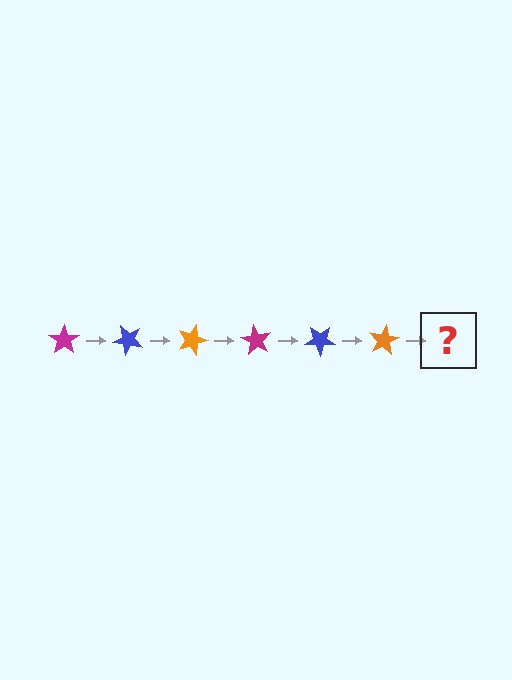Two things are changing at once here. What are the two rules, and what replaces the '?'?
The two rules are that it rotates 45 degrees each step and the color cycles through magenta, blue, and orange. The '?' should be a magenta star, rotated 270 degrees from the start.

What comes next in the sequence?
The next element should be a magenta star, rotated 270 degrees from the start.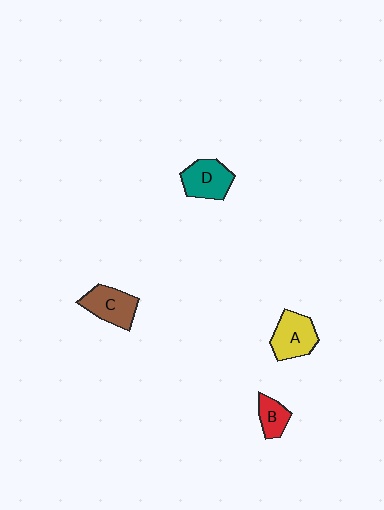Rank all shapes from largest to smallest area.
From largest to smallest: A (yellow), C (brown), D (teal), B (red).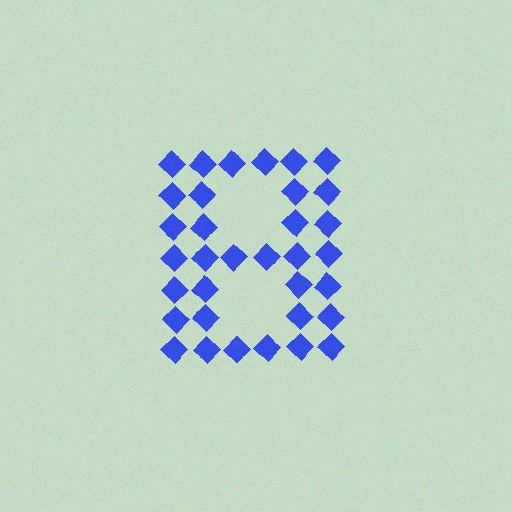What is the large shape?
The large shape is the letter B.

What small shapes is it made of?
It is made of small diamonds.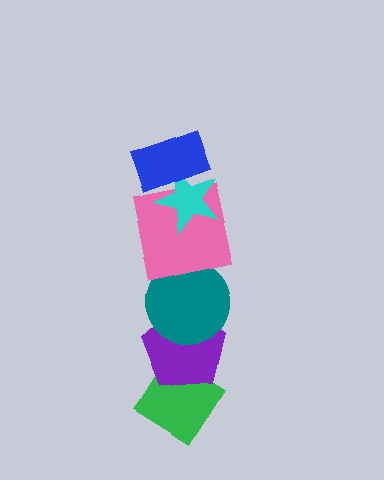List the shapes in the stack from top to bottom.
From top to bottom: the blue rectangle, the cyan star, the pink square, the teal circle, the purple pentagon, the green diamond.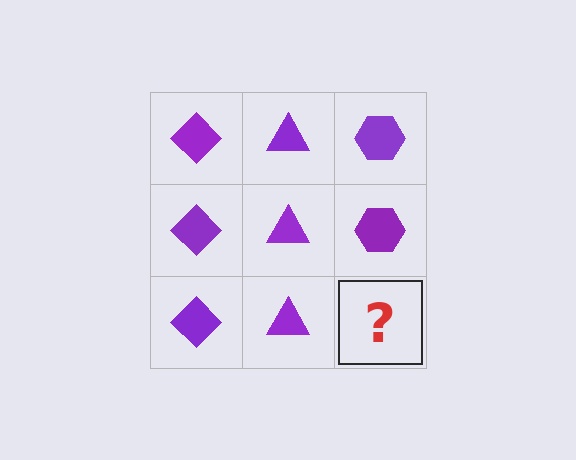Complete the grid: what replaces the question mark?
The question mark should be replaced with a purple hexagon.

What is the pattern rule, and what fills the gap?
The rule is that each column has a consistent shape. The gap should be filled with a purple hexagon.